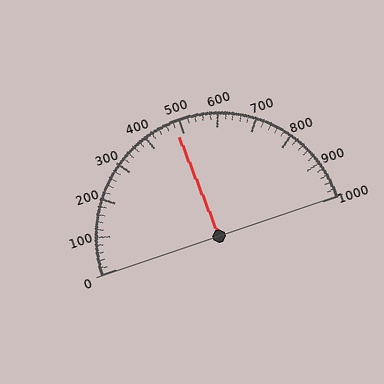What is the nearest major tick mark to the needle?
The nearest major tick mark is 500.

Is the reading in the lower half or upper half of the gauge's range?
The reading is in the lower half of the range (0 to 1000).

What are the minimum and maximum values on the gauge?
The gauge ranges from 0 to 1000.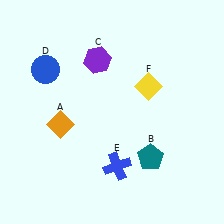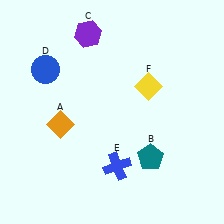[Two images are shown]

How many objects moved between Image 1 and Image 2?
1 object moved between the two images.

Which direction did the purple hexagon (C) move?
The purple hexagon (C) moved up.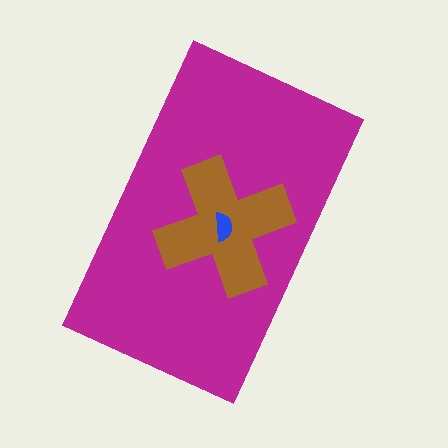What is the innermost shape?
The blue semicircle.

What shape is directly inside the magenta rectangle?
The brown cross.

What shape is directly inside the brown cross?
The blue semicircle.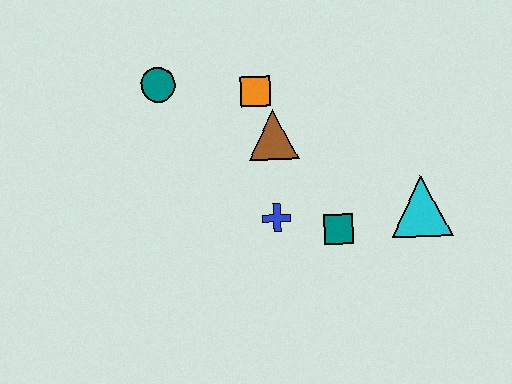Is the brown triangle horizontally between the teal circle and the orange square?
No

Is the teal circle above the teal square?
Yes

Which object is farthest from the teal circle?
The cyan triangle is farthest from the teal circle.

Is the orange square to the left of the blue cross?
Yes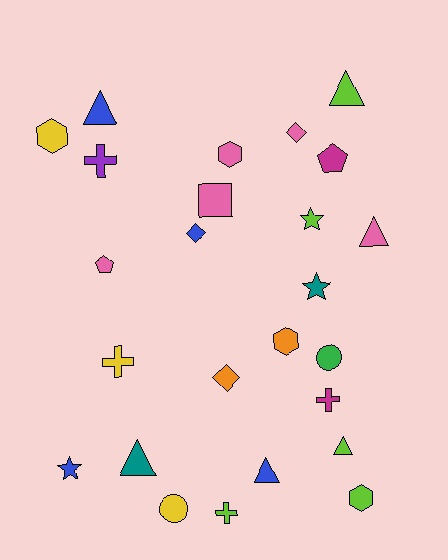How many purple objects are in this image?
There is 1 purple object.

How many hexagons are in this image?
There are 4 hexagons.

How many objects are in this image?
There are 25 objects.